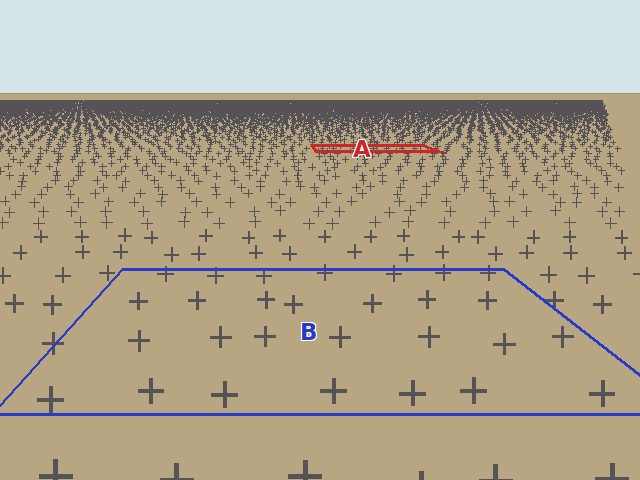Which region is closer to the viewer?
Region B is closer. The texture elements there are larger and more spread out.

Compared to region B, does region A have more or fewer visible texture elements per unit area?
Region A has more texture elements per unit area — they are packed more densely because it is farther away.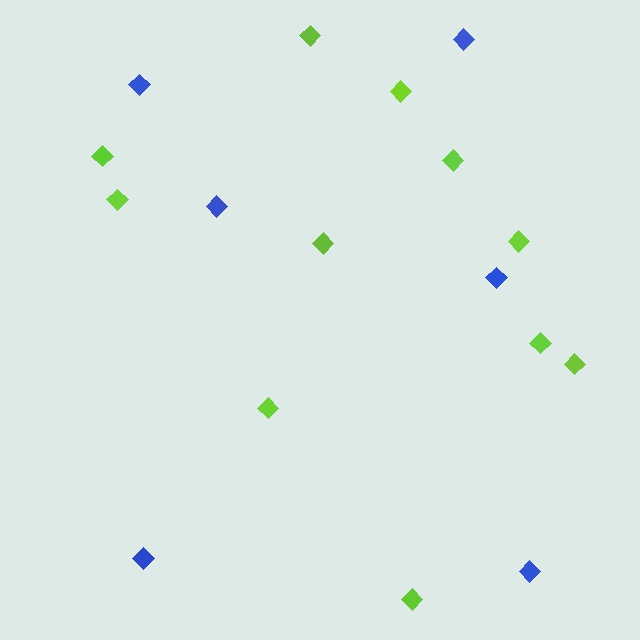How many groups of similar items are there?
There are 2 groups: one group of blue diamonds (6) and one group of lime diamonds (11).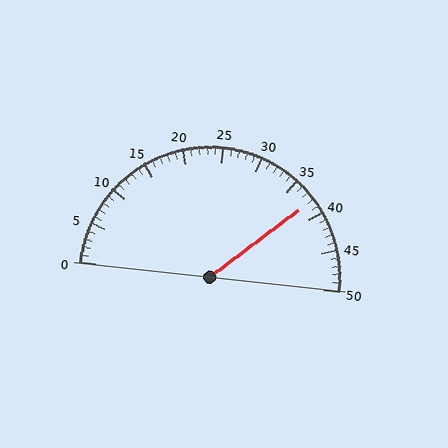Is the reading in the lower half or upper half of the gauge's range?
The reading is in the upper half of the range (0 to 50).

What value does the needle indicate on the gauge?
The needle indicates approximately 38.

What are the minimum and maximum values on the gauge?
The gauge ranges from 0 to 50.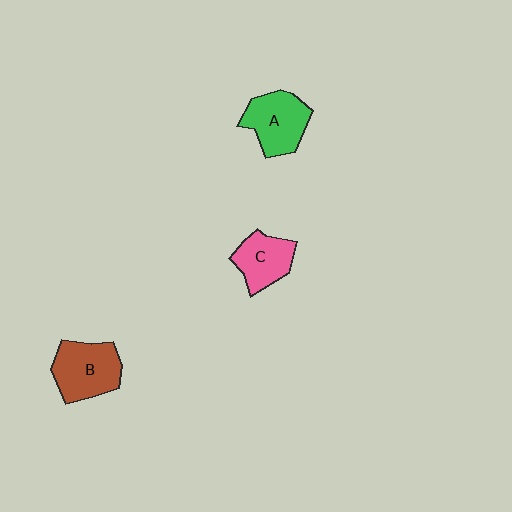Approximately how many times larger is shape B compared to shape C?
Approximately 1.3 times.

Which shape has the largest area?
Shape B (brown).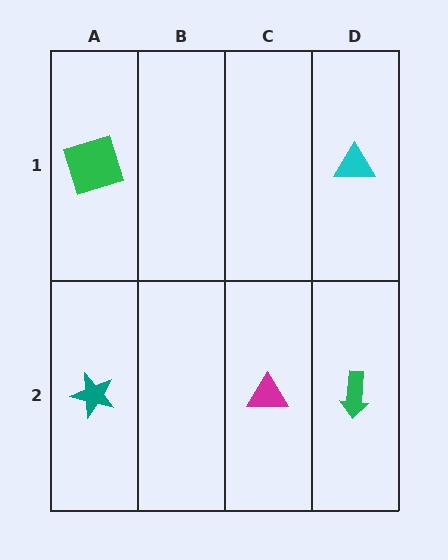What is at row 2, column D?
A green arrow.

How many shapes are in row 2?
3 shapes.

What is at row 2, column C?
A magenta triangle.